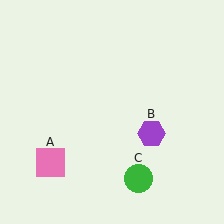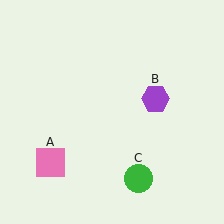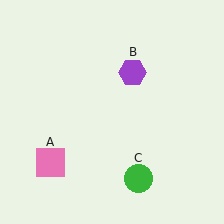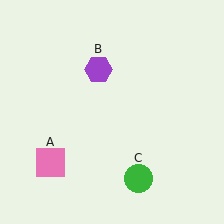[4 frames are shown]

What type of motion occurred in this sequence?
The purple hexagon (object B) rotated counterclockwise around the center of the scene.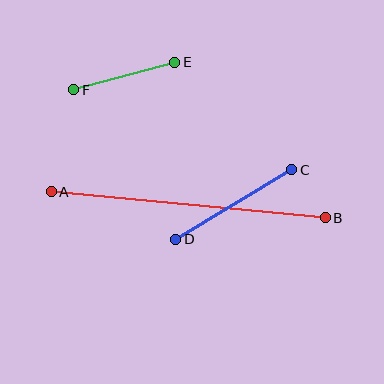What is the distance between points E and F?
The distance is approximately 105 pixels.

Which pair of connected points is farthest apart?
Points A and B are farthest apart.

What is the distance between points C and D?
The distance is approximately 135 pixels.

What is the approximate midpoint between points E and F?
The midpoint is at approximately (124, 76) pixels.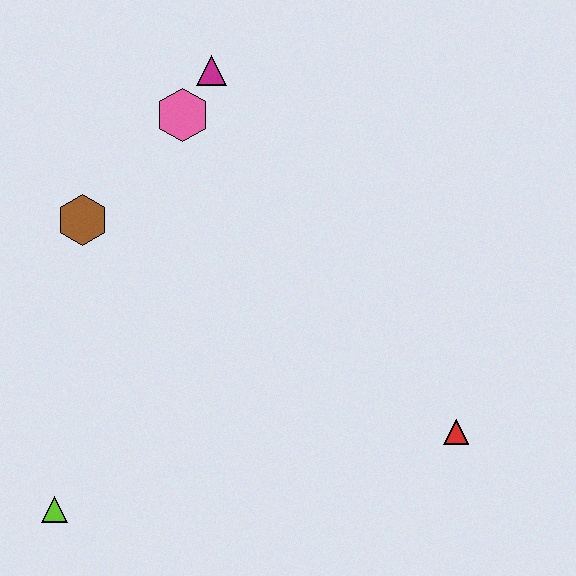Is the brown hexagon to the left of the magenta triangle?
Yes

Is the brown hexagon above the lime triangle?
Yes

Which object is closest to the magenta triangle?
The pink hexagon is closest to the magenta triangle.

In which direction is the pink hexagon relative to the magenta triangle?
The pink hexagon is below the magenta triangle.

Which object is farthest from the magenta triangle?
The lime triangle is farthest from the magenta triangle.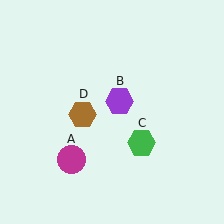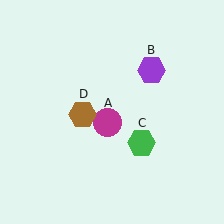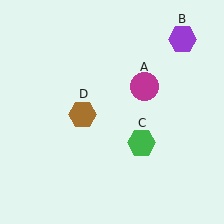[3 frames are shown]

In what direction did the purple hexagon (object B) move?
The purple hexagon (object B) moved up and to the right.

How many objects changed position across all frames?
2 objects changed position: magenta circle (object A), purple hexagon (object B).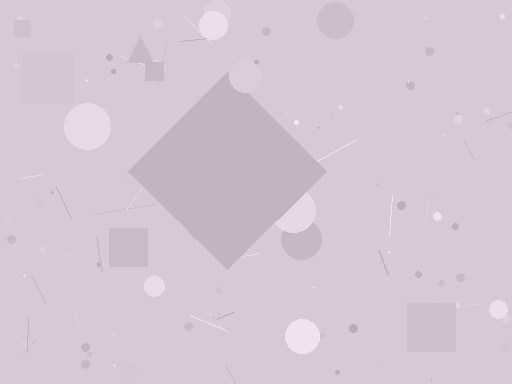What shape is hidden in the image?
A diamond is hidden in the image.